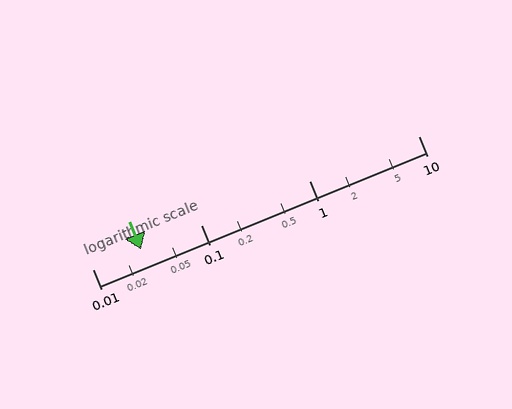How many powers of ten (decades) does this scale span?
The scale spans 3 decades, from 0.01 to 10.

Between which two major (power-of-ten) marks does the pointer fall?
The pointer is between 0.01 and 0.1.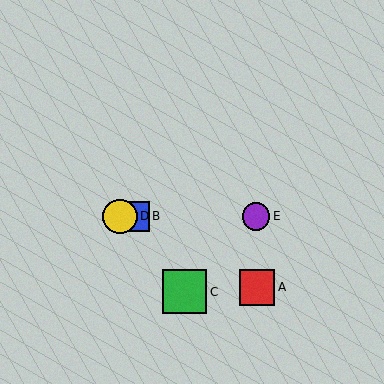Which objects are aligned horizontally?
Objects B, D, E are aligned horizontally.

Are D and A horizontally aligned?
No, D is at y≈216 and A is at y≈287.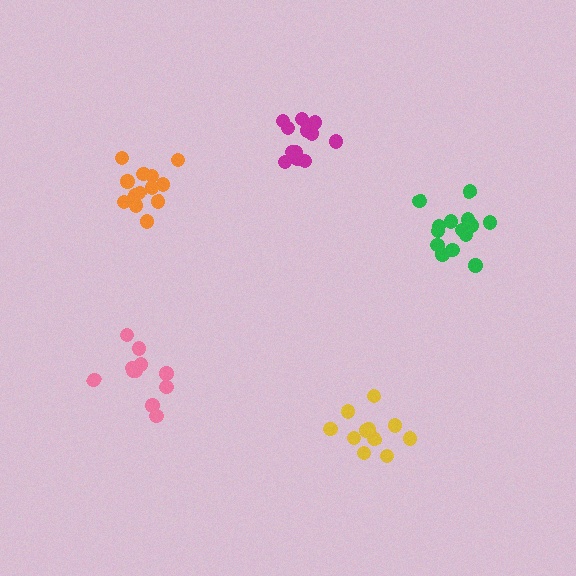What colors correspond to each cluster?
The clusters are colored: magenta, pink, yellow, green, orange.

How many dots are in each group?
Group 1: 12 dots, Group 2: 12 dots, Group 3: 11 dots, Group 4: 14 dots, Group 5: 13 dots (62 total).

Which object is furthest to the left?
The pink cluster is leftmost.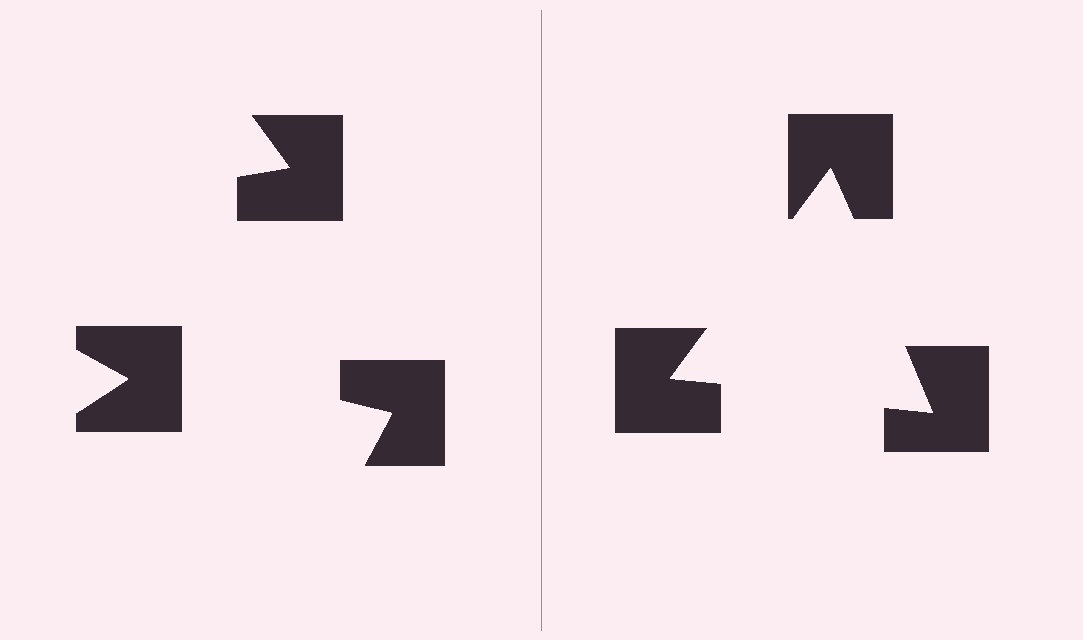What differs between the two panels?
The notched squares are positioned identically on both sides; only the wedge orientations differ. On the right they align to a triangle; on the left they are misaligned.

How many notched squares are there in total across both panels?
6 — 3 on each side.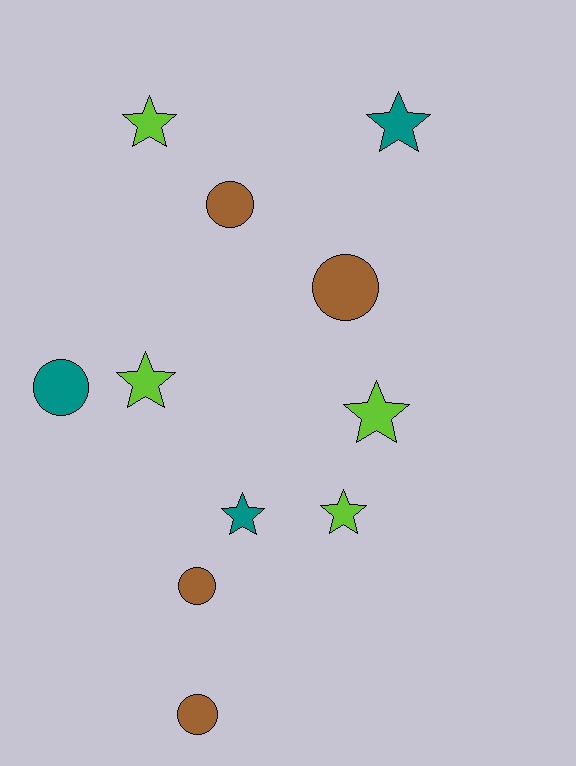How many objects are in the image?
There are 11 objects.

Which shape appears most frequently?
Star, with 6 objects.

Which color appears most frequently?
Brown, with 4 objects.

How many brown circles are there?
There are 4 brown circles.